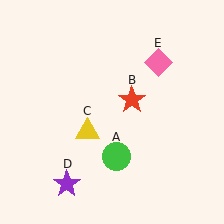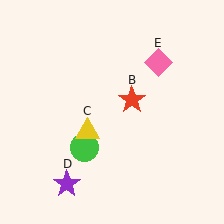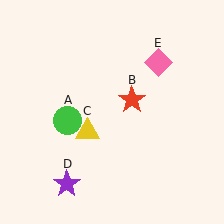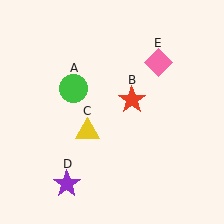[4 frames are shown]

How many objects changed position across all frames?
1 object changed position: green circle (object A).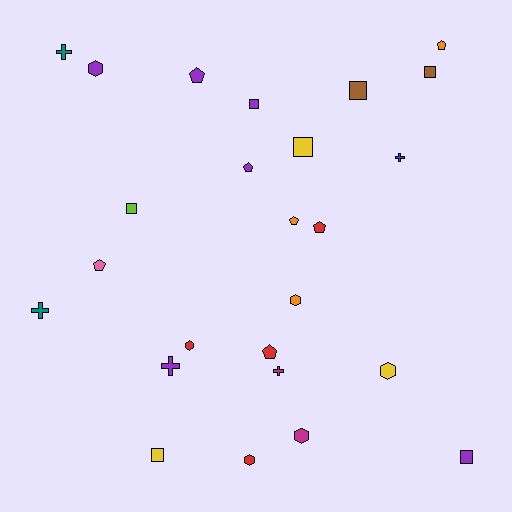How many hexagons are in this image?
There are 6 hexagons.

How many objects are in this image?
There are 25 objects.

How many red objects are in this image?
There are 4 red objects.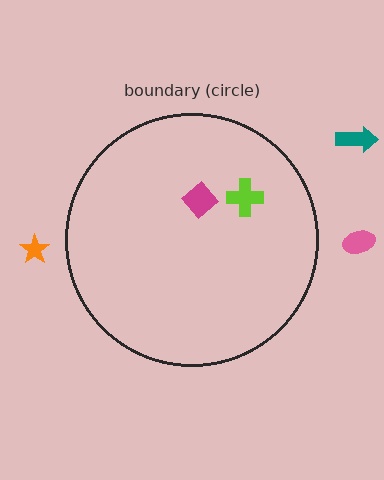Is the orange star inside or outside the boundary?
Outside.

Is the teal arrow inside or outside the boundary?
Outside.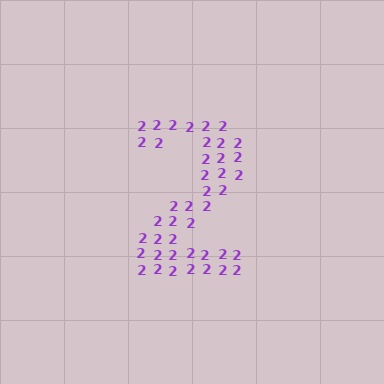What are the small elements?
The small elements are digit 2's.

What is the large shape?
The large shape is the digit 2.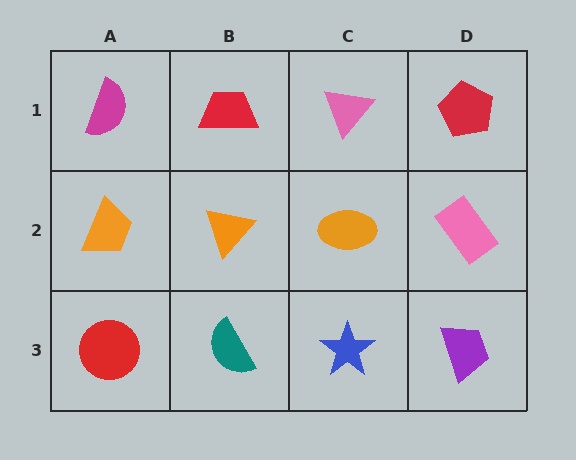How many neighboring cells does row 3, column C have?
3.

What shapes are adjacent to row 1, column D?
A pink rectangle (row 2, column D), a pink triangle (row 1, column C).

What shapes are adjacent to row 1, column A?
An orange trapezoid (row 2, column A), a red trapezoid (row 1, column B).